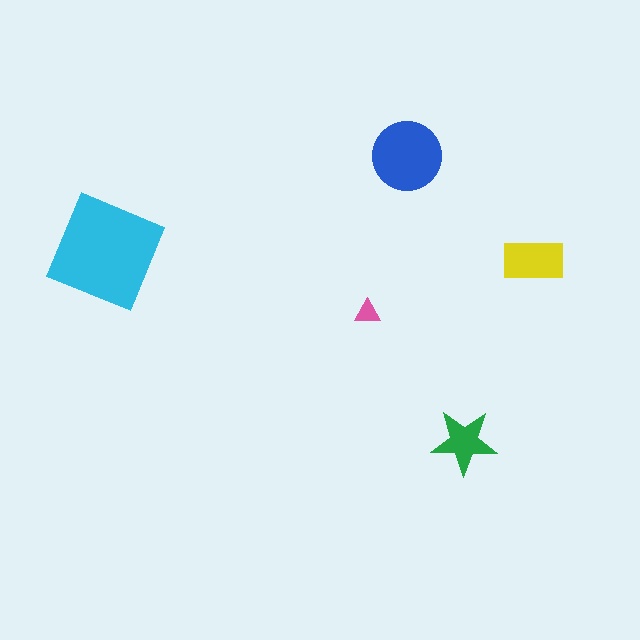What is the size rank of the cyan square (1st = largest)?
1st.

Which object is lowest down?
The green star is bottommost.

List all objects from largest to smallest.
The cyan square, the blue circle, the yellow rectangle, the green star, the pink triangle.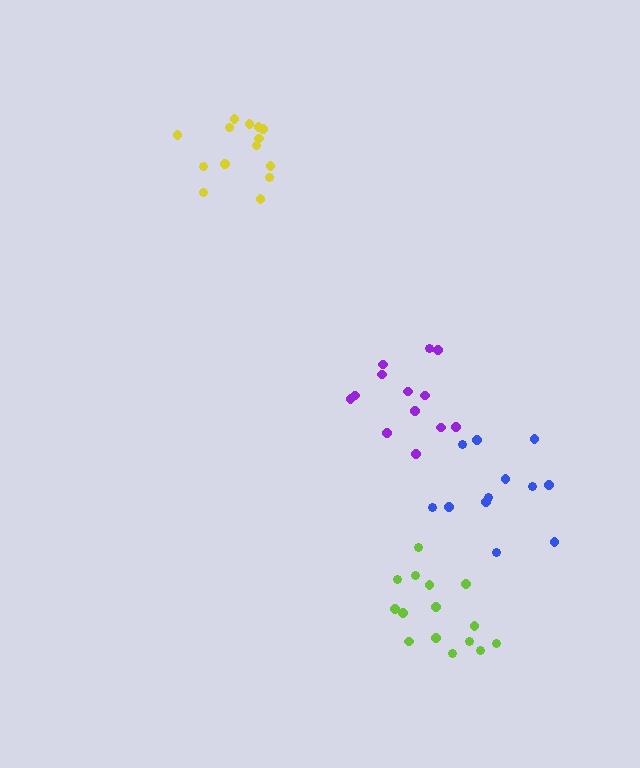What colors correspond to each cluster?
The clusters are colored: purple, blue, yellow, lime.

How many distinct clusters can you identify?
There are 4 distinct clusters.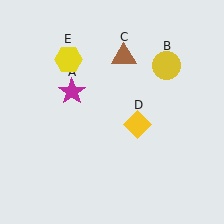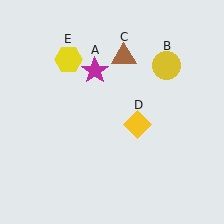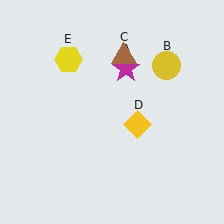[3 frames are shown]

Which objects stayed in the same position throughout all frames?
Yellow circle (object B) and brown triangle (object C) and yellow diamond (object D) and yellow hexagon (object E) remained stationary.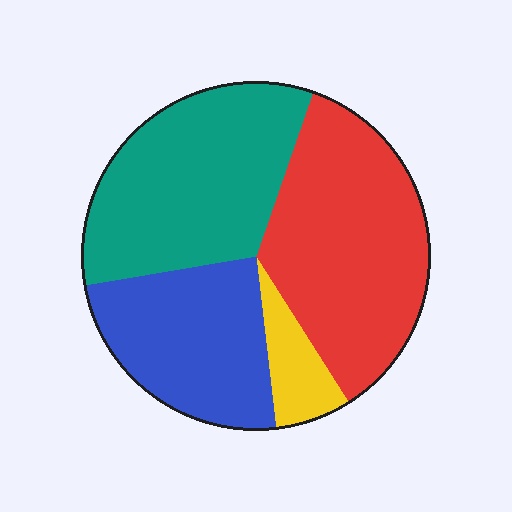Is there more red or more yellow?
Red.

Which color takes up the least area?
Yellow, at roughly 5%.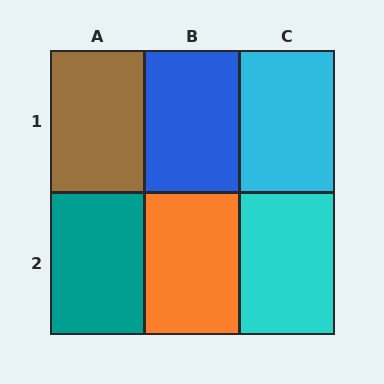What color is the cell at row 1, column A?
Brown.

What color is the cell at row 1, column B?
Blue.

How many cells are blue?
1 cell is blue.